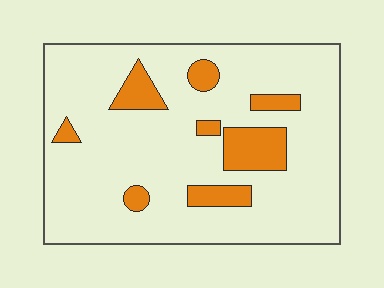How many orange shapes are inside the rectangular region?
8.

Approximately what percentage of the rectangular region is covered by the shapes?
Approximately 15%.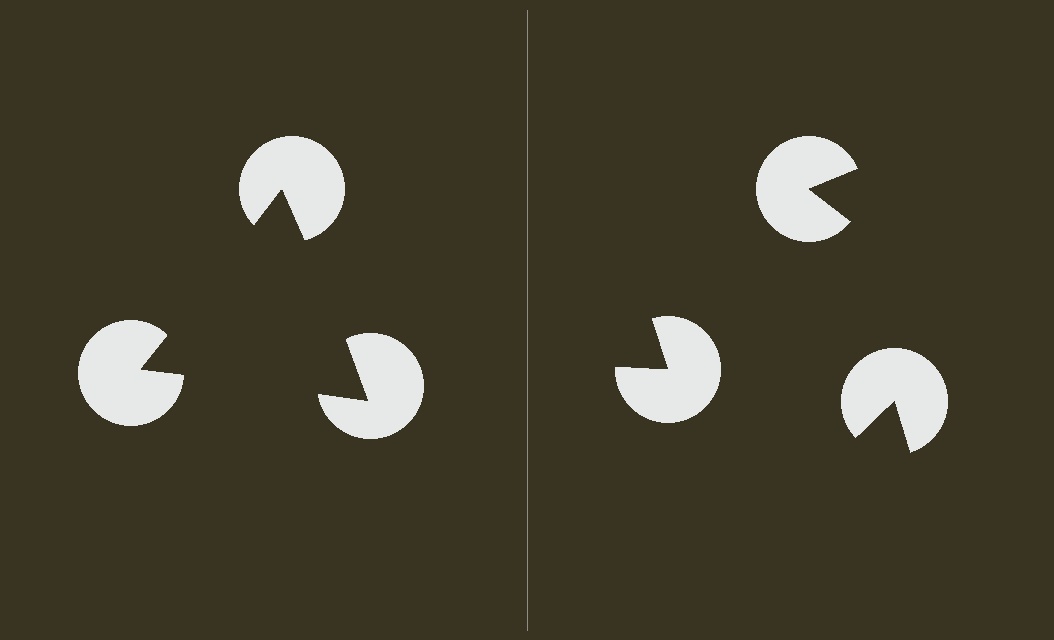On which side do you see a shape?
An illusory triangle appears on the left side. On the right side the wedge cuts are rotated, so no coherent shape forms.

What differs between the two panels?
The pac-man discs are positioned identically on both sides; only the wedge orientations differ. On the left they align to a triangle; on the right they are misaligned.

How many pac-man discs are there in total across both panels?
6 — 3 on each side.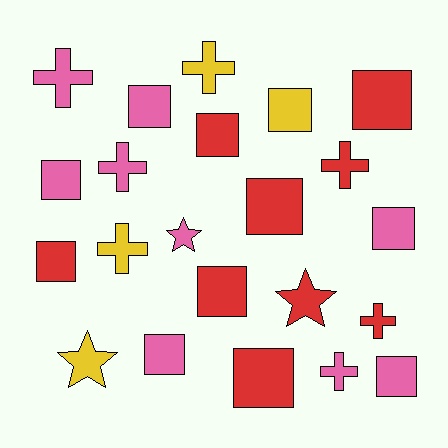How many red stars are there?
There is 1 red star.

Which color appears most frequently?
Red, with 9 objects.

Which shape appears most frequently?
Square, with 12 objects.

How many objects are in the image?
There are 22 objects.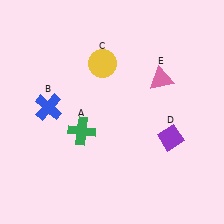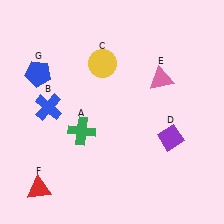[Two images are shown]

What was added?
A red triangle (F), a blue pentagon (G) were added in Image 2.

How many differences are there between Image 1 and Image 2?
There are 2 differences between the two images.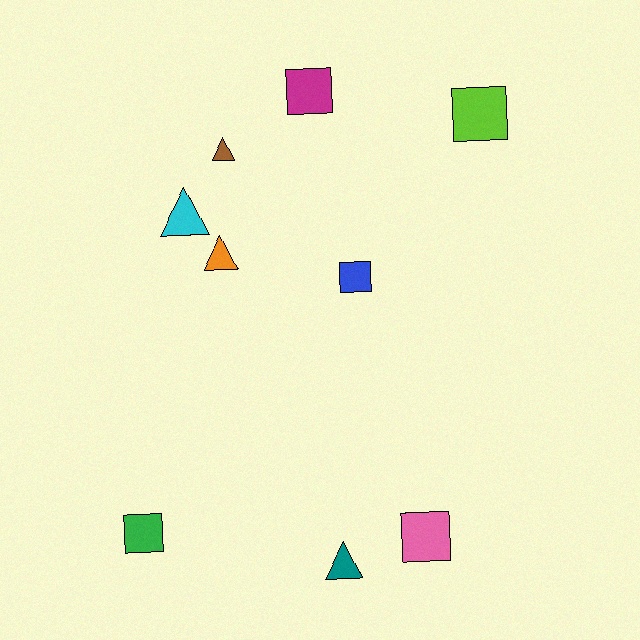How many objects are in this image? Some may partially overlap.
There are 9 objects.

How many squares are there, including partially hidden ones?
There are 5 squares.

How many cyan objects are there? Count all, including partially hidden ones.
There is 1 cyan object.